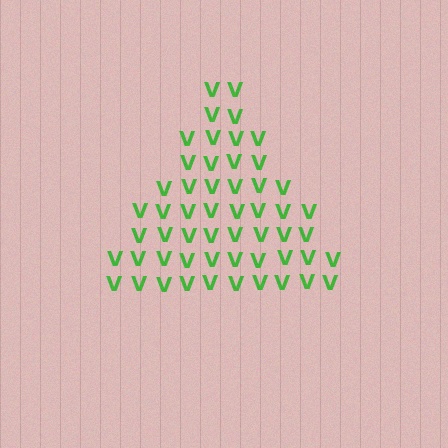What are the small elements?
The small elements are letter V's.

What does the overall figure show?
The overall figure shows a triangle.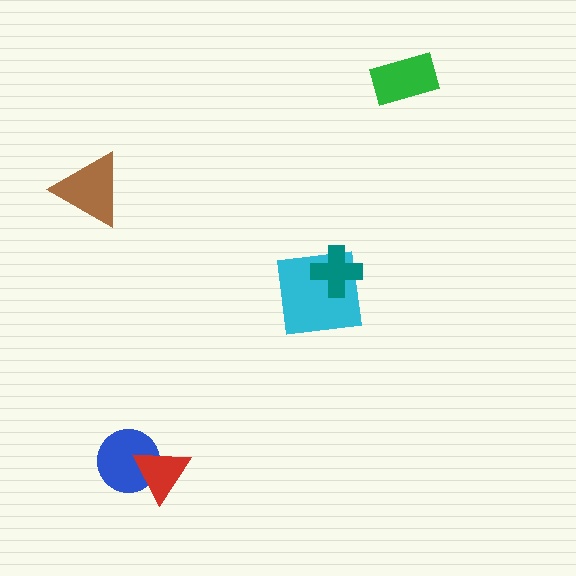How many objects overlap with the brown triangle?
0 objects overlap with the brown triangle.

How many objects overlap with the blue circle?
1 object overlaps with the blue circle.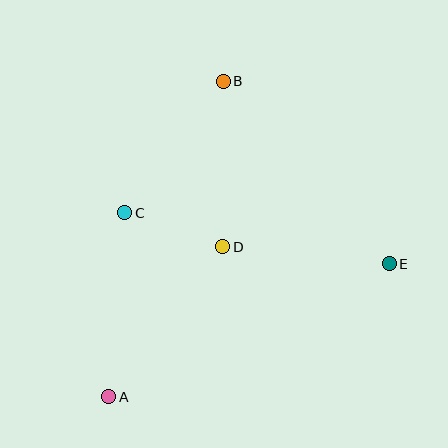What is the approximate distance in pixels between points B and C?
The distance between B and C is approximately 164 pixels.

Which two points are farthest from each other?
Points A and B are farthest from each other.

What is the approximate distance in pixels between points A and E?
The distance between A and E is approximately 311 pixels.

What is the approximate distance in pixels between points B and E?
The distance between B and E is approximately 247 pixels.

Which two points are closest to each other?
Points C and D are closest to each other.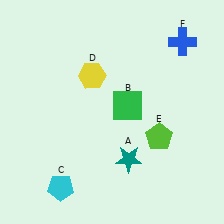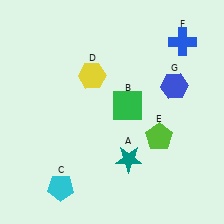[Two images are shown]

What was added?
A blue hexagon (G) was added in Image 2.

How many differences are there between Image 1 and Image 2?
There is 1 difference between the two images.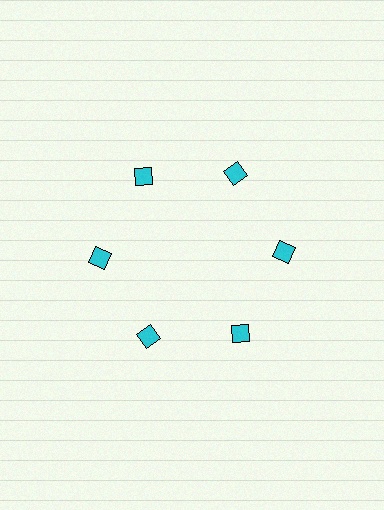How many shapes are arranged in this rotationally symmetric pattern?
There are 6 shapes, arranged in 6 groups of 1.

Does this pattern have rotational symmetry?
Yes, this pattern has 6-fold rotational symmetry. It looks the same after rotating 60 degrees around the center.